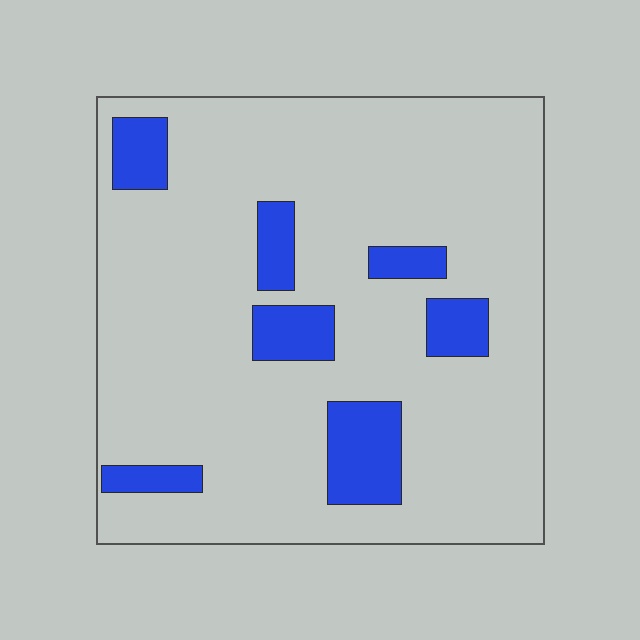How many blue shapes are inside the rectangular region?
7.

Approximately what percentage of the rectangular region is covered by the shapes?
Approximately 15%.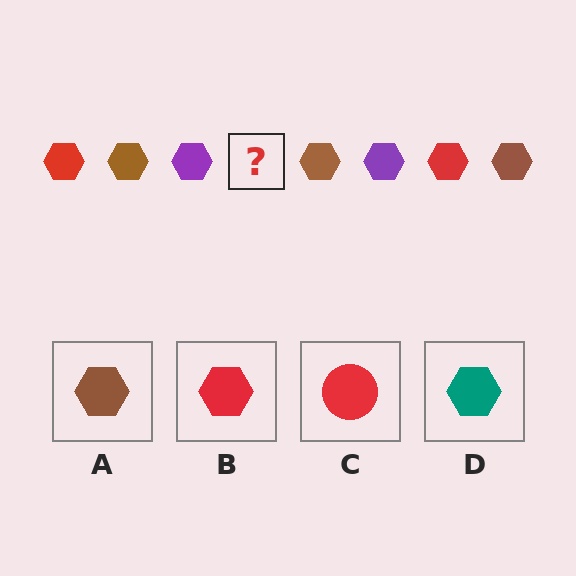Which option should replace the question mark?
Option B.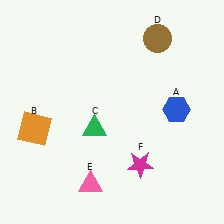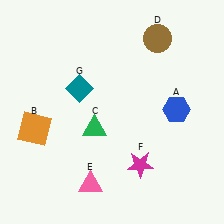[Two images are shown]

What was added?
A teal diamond (G) was added in Image 2.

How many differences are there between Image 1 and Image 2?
There is 1 difference between the two images.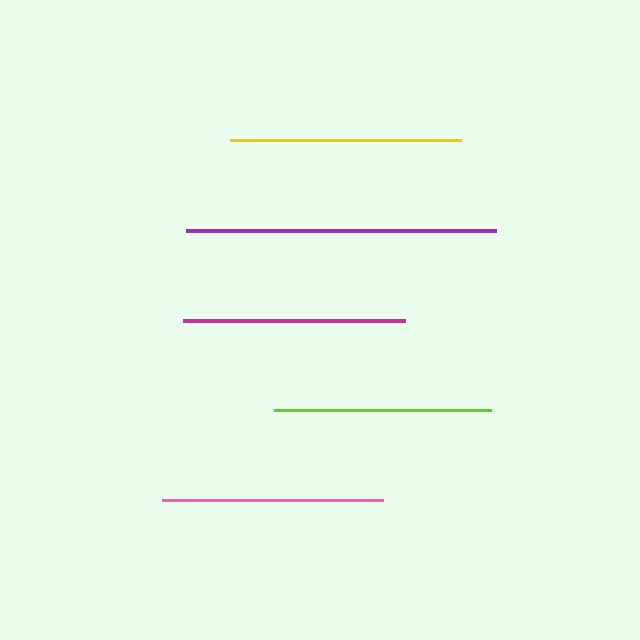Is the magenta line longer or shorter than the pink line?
The magenta line is longer than the pink line.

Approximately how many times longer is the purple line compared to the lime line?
The purple line is approximately 1.4 times the length of the lime line.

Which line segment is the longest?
The purple line is the longest at approximately 310 pixels.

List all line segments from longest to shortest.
From longest to shortest: purple, yellow, magenta, pink, lime.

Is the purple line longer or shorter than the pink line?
The purple line is longer than the pink line.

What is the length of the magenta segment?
The magenta segment is approximately 222 pixels long.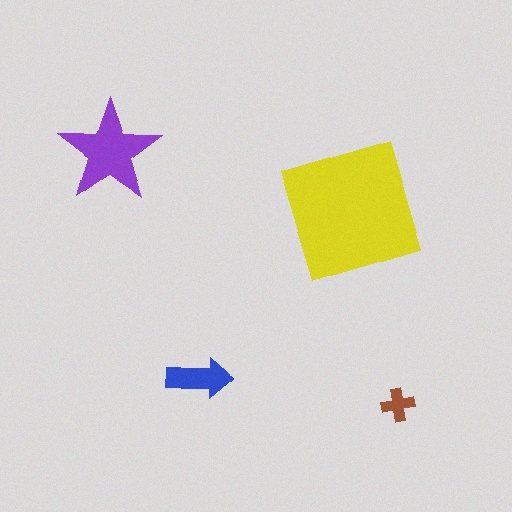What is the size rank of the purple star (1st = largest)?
2nd.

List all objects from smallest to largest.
The brown cross, the blue arrow, the purple star, the yellow square.